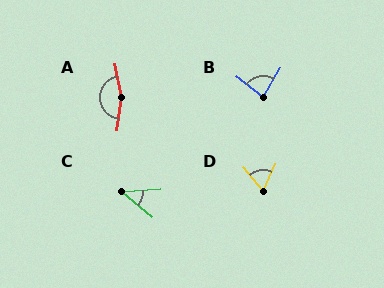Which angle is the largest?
A, at approximately 161 degrees.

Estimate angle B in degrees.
Approximately 83 degrees.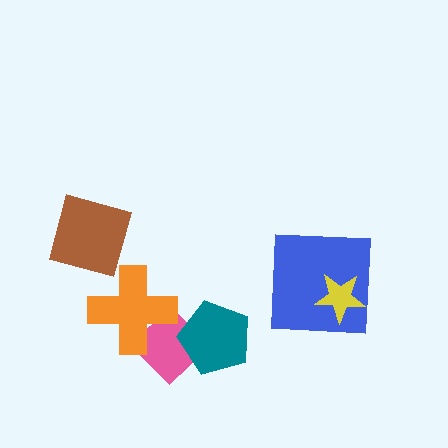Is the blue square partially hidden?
Yes, it is partially covered by another shape.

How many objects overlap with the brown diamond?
0 objects overlap with the brown diamond.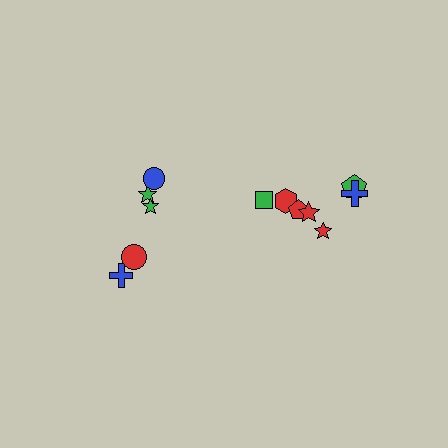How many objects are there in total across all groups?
There are 12 objects.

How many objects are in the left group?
There are 5 objects.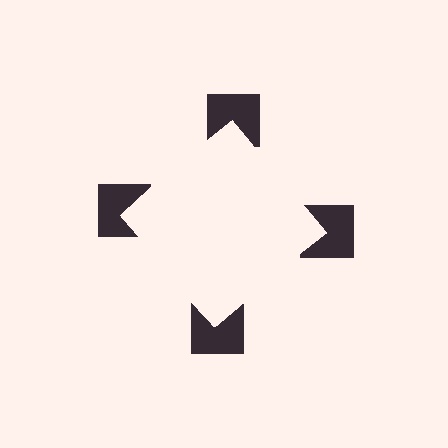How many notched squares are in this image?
There are 4 — one at each vertex of the illusory square.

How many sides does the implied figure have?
4 sides.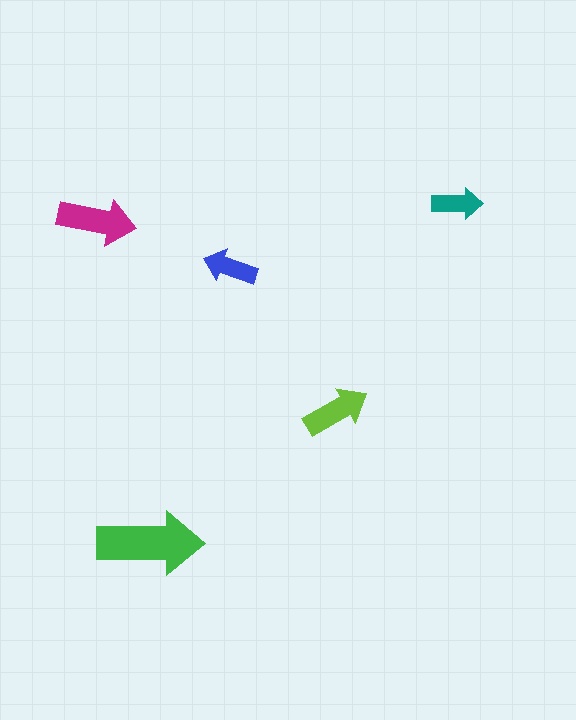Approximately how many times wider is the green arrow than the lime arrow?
About 1.5 times wider.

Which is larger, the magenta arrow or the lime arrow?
The magenta one.